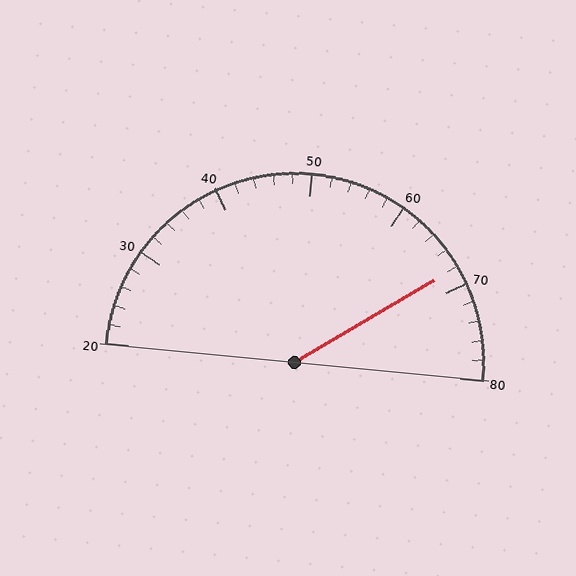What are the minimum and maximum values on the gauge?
The gauge ranges from 20 to 80.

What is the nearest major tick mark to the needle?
The nearest major tick mark is 70.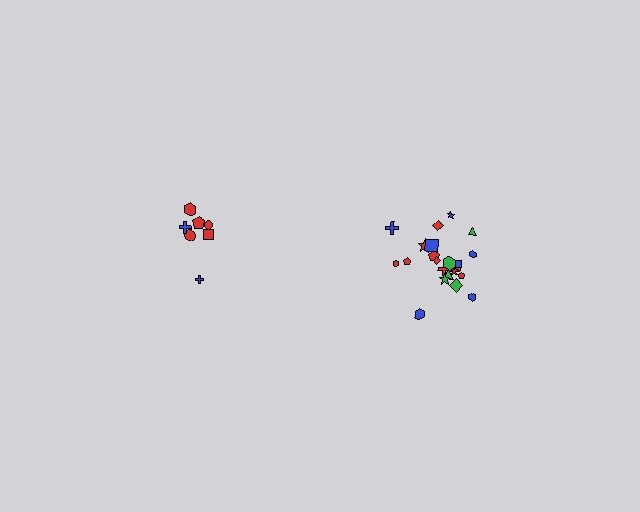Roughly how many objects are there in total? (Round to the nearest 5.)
Roughly 30 objects in total.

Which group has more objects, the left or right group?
The right group.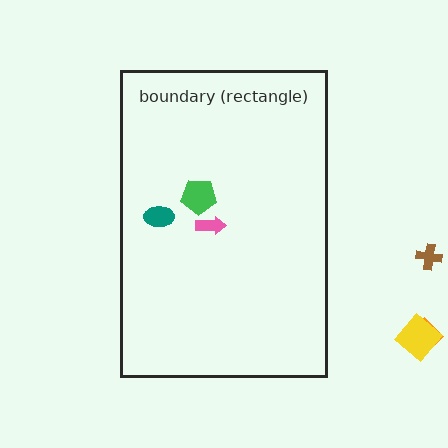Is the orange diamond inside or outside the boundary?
Outside.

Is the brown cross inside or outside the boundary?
Outside.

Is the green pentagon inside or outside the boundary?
Inside.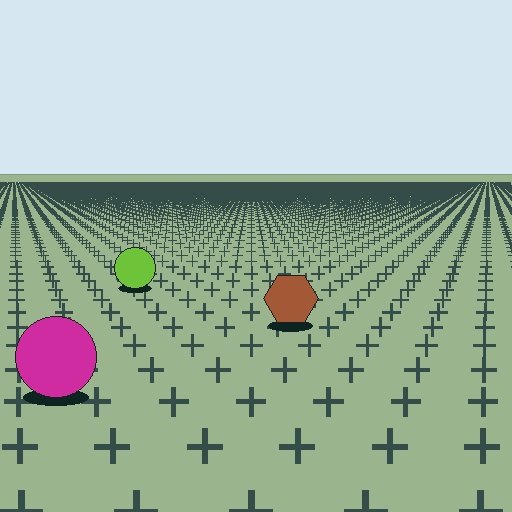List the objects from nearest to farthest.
From nearest to farthest: the magenta circle, the brown hexagon, the lime circle.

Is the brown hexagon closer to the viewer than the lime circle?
Yes. The brown hexagon is closer — you can tell from the texture gradient: the ground texture is coarser near it.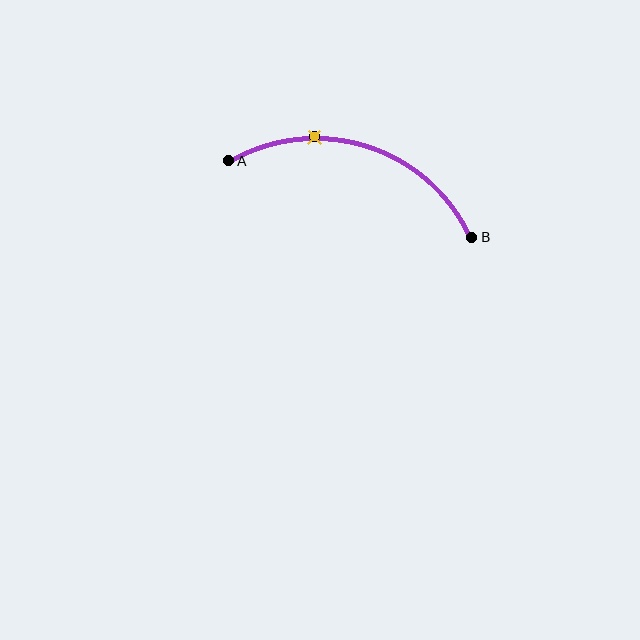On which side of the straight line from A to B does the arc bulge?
The arc bulges above the straight line connecting A and B.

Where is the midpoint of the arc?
The arc midpoint is the point on the curve farthest from the straight line joining A and B. It sits above that line.